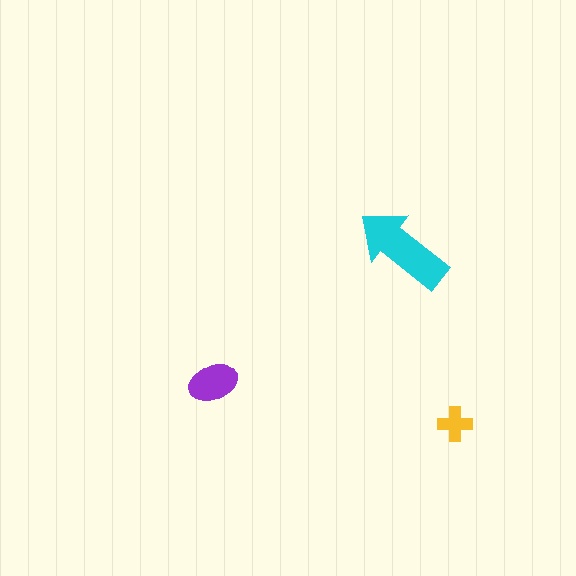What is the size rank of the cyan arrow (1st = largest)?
1st.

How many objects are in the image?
There are 3 objects in the image.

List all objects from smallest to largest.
The yellow cross, the purple ellipse, the cyan arrow.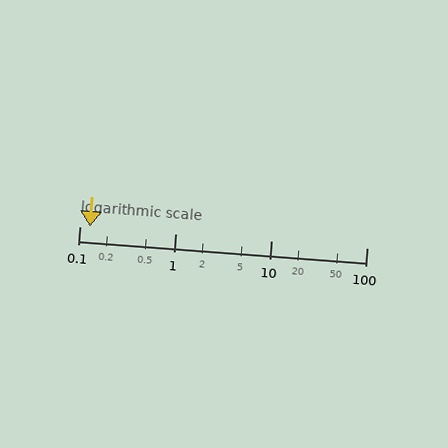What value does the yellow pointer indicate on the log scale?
The pointer indicates approximately 0.13.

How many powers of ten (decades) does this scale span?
The scale spans 3 decades, from 0.1 to 100.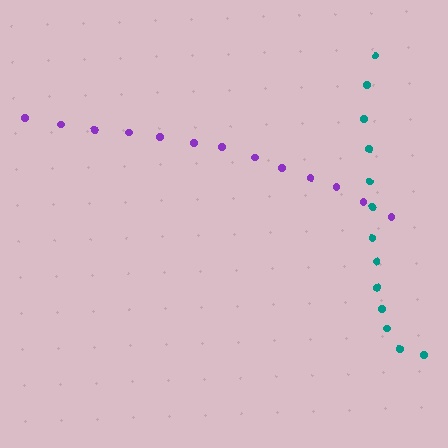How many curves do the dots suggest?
There are 2 distinct paths.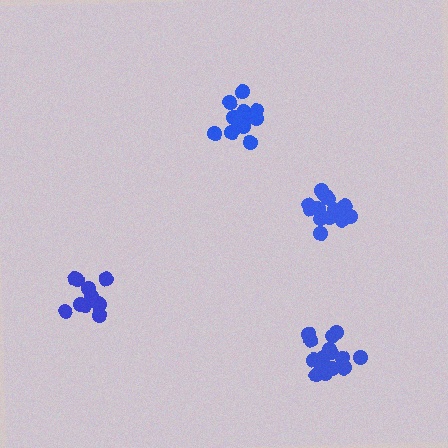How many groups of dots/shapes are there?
There are 4 groups.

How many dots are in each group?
Group 1: 16 dots, Group 2: 11 dots, Group 3: 17 dots, Group 4: 14 dots (58 total).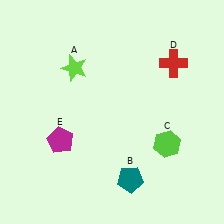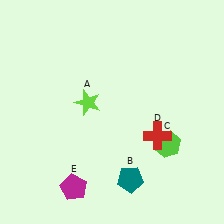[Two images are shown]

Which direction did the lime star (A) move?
The lime star (A) moved down.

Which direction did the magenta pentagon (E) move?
The magenta pentagon (E) moved down.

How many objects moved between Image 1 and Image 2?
3 objects moved between the two images.